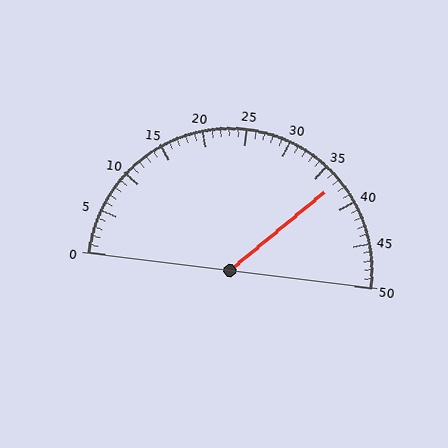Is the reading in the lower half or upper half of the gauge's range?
The reading is in the upper half of the range (0 to 50).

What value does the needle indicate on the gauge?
The needle indicates approximately 37.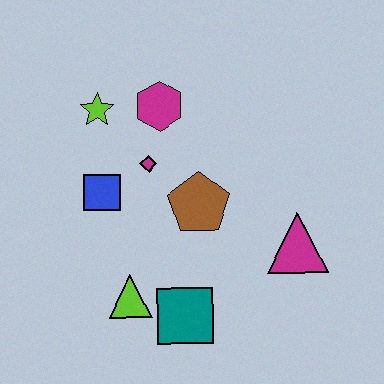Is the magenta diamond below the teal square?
No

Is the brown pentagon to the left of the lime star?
No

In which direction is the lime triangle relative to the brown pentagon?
The lime triangle is below the brown pentagon.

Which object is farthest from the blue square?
The magenta triangle is farthest from the blue square.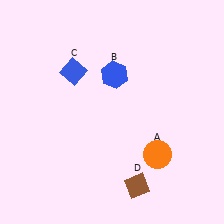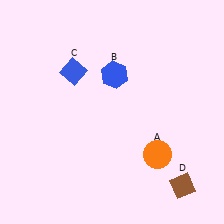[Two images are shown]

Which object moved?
The brown diamond (D) moved right.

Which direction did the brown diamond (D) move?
The brown diamond (D) moved right.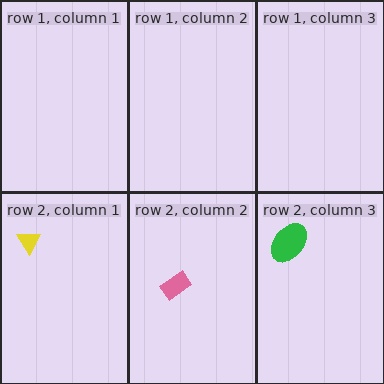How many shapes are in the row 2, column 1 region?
1.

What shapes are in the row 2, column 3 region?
The green ellipse.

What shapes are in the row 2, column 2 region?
The pink rectangle.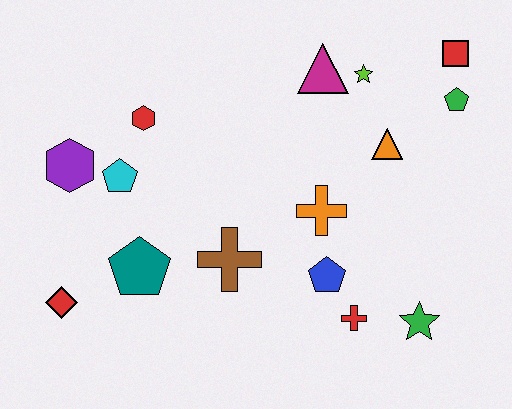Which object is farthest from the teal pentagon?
The red square is farthest from the teal pentagon.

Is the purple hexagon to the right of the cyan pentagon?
No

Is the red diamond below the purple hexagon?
Yes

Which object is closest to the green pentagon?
The red square is closest to the green pentagon.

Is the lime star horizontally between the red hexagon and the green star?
Yes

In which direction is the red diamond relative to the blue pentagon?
The red diamond is to the left of the blue pentagon.